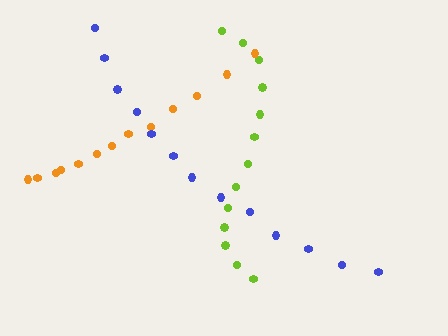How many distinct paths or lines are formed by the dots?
There are 3 distinct paths.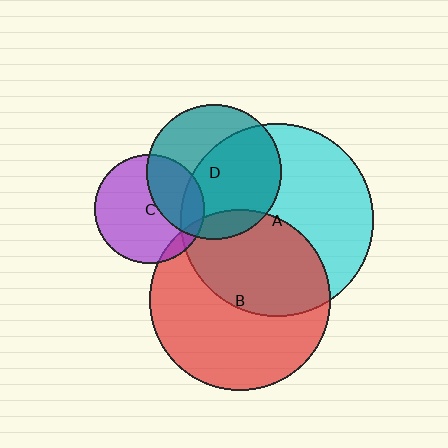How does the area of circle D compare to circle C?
Approximately 1.5 times.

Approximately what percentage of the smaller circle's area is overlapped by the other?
Approximately 15%.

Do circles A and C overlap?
Yes.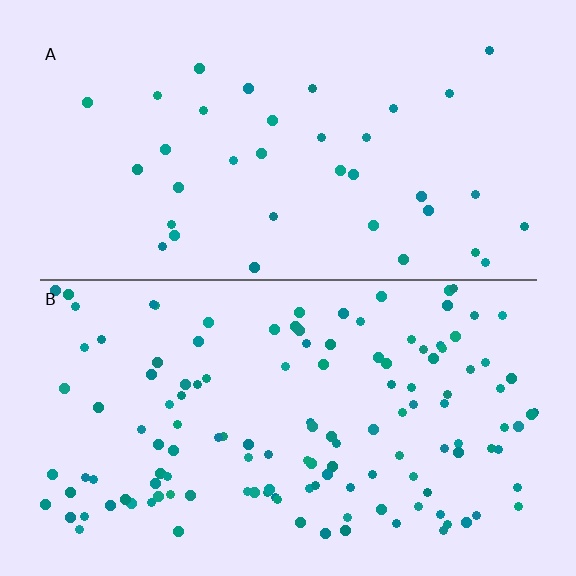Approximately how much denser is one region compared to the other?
Approximately 3.7× — region B over region A.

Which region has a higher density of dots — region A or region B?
B (the bottom).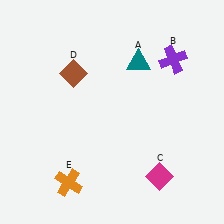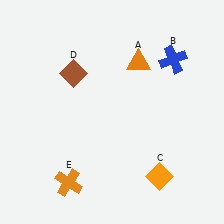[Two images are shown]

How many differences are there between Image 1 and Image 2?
There are 3 differences between the two images.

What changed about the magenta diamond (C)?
In Image 1, C is magenta. In Image 2, it changed to orange.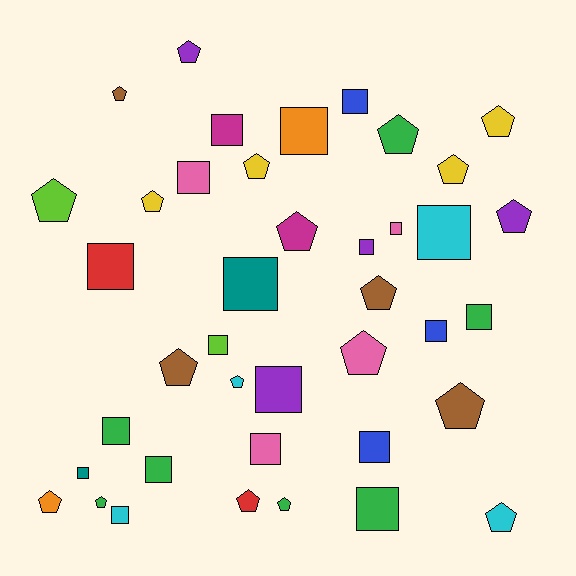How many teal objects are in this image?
There are 2 teal objects.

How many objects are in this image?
There are 40 objects.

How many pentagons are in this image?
There are 20 pentagons.